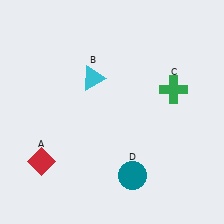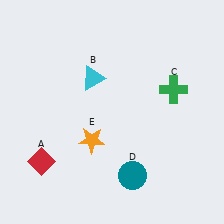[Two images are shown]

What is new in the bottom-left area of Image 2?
An orange star (E) was added in the bottom-left area of Image 2.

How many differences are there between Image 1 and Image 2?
There is 1 difference between the two images.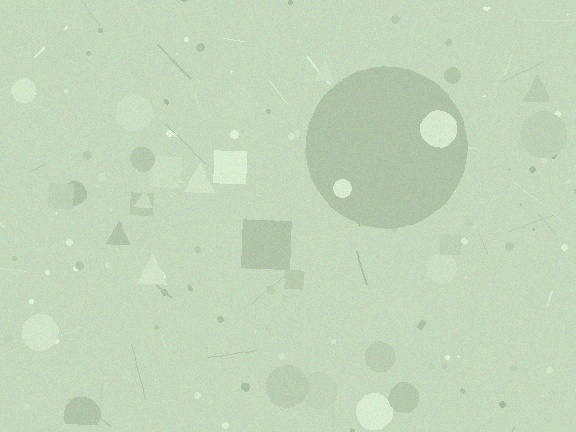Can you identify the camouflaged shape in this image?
The camouflaged shape is a circle.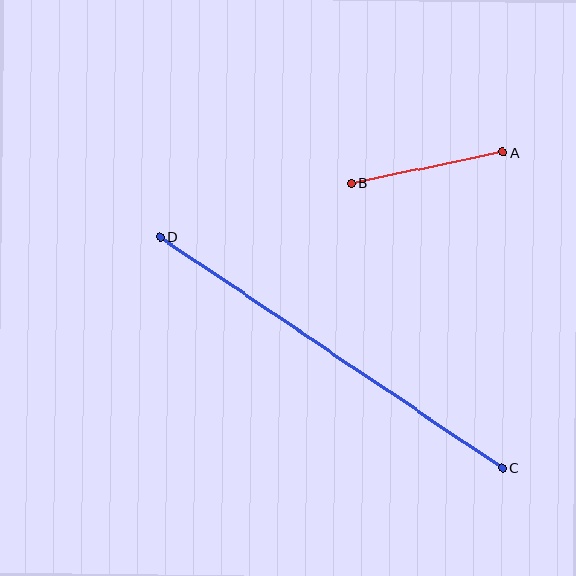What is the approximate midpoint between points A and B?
The midpoint is at approximately (427, 168) pixels.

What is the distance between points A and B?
The distance is approximately 154 pixels.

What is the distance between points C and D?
The distance is approximately 413 pixels.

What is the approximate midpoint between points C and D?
The midpoint is at approximately (331, 352) pixels.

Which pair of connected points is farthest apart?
Points C and D are farthest apart.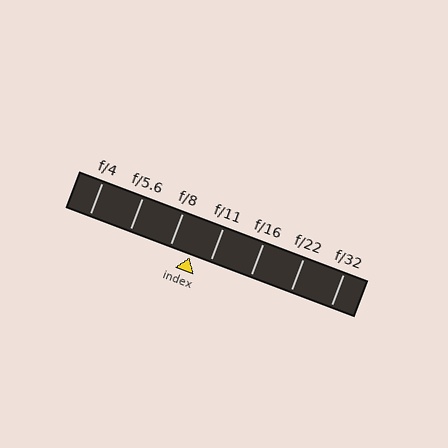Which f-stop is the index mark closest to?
The index mark is closest to f/11.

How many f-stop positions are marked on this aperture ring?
There are 7 f-stop positions marked.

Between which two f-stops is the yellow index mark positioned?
The index mark is between f/8 and f/11.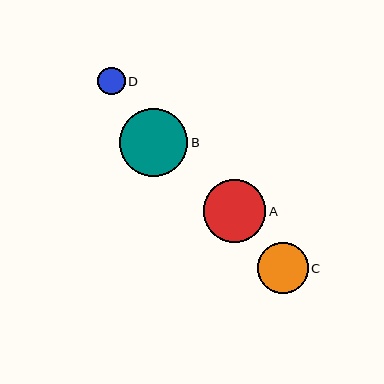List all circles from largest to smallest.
From largest to smallest: B, A, C, D.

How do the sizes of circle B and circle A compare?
Circle B and circle A are approximately the same size.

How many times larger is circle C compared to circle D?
Circle C is approximately 1.8 times the size of circle D.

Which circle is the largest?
Circle B is the largest with a size of approximately 68 pixels.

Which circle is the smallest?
Circle D is the smallest with a size of approximately 28 pixels.